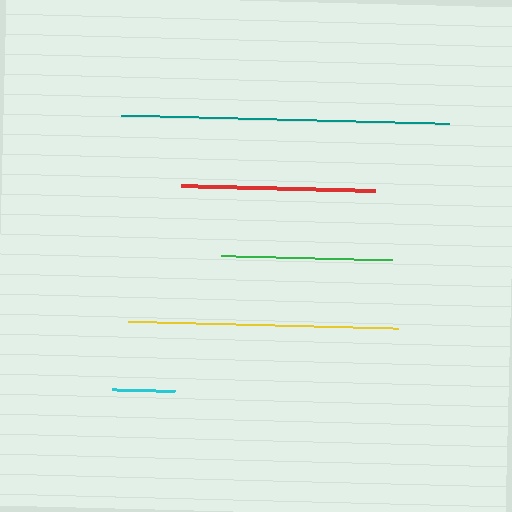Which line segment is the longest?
The teal line is the longest at approximately 330 pixels.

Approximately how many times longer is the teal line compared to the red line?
The teal line is approximately 1.7 times the length of the red line.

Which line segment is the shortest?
The cyan line is the shortest at approximately 63 pixels.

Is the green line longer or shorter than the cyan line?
The green line is longer than the cyan line.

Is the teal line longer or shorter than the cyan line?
The teal line is longer than the cyan line.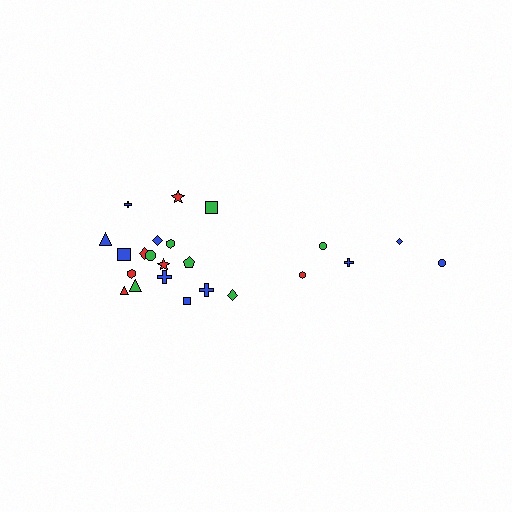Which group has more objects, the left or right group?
The left group.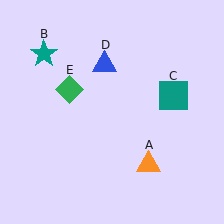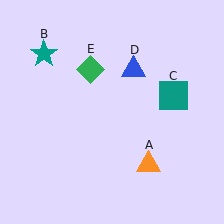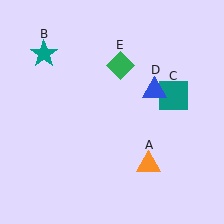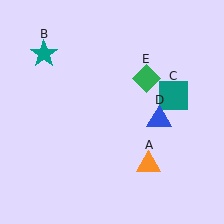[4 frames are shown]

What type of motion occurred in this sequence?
The blue triangle (object D), green diamond (object E) rotated clockwise around the center of the scene.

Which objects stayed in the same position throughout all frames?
Orange triangle (object A) and teal star (object B) and teal square (object C) remained stationary.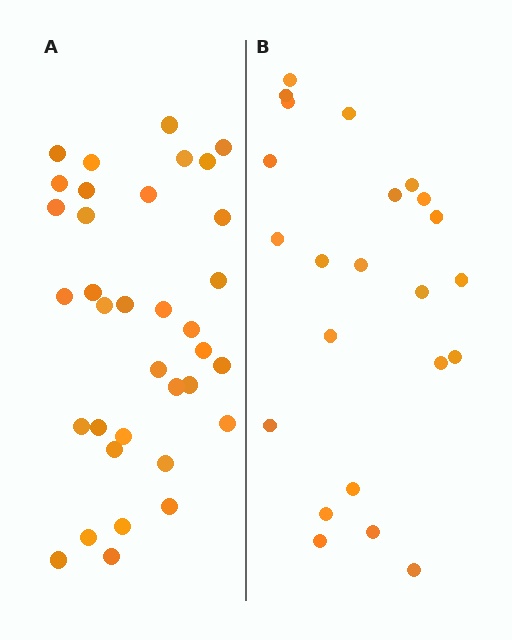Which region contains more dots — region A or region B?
Region A (the left region) has more dots.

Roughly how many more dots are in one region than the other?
Region A has roughly 12 or so more dots than region B.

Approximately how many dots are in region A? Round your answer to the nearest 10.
About 40 dots. (The exact count is 35, which rounds to 40.)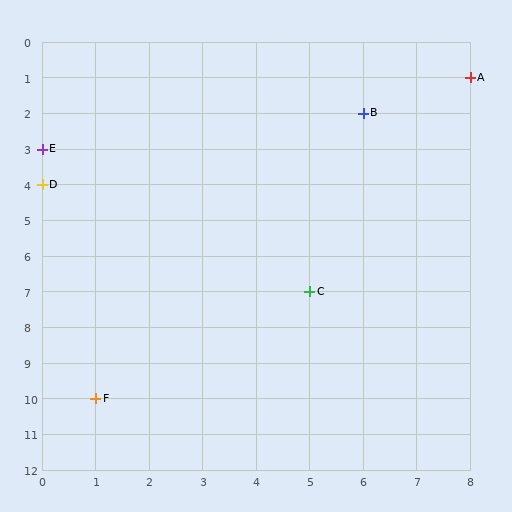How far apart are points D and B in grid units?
Points D and B are 6 columns and 2 rows apart (about 6.3 grid units diagonally).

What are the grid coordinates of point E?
Point E is at grid coordinates (0, 3).